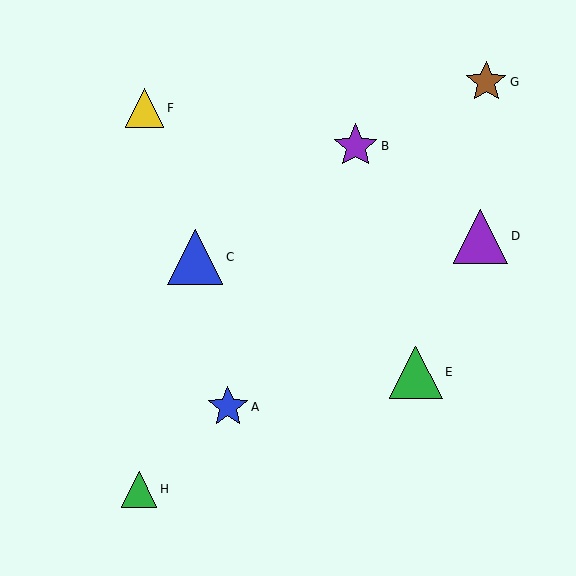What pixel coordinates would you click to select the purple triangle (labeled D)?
Click at (480, 236) to select the purple triangle D.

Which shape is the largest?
The blue triangle (labeled C) is the largest.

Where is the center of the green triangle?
The center of the green triangle is at (416, 372).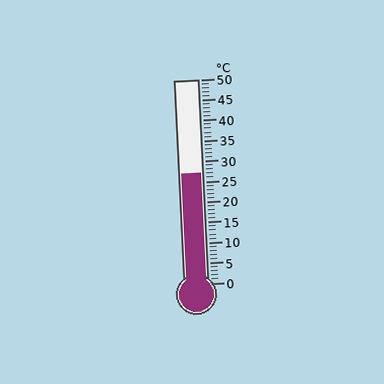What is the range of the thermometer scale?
The thermometer scale ranges from 0°C to 50°C.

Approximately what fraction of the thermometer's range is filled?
The thermometer is filled to approximately 55% of its range.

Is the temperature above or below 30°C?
The temperature is below 30°C.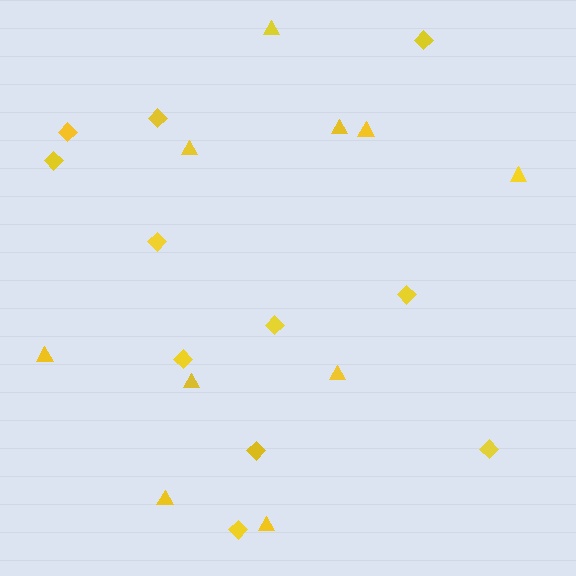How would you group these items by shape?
There are 2 groups: one group of triangles (10) and one group of diamonds (11).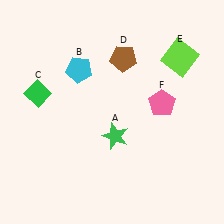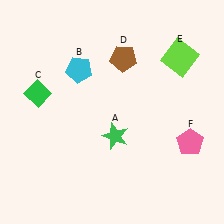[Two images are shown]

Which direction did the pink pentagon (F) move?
The pink pentagon (F) moved down.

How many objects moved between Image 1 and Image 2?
1 object moved between the two images.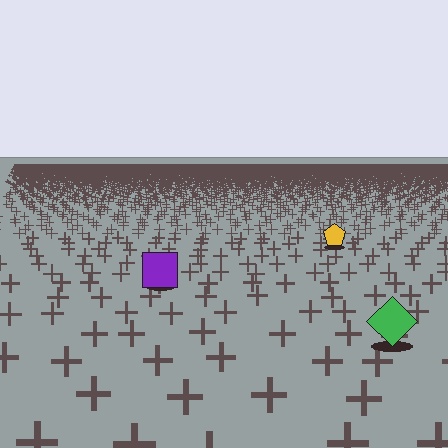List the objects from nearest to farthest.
From nearest to farthest: the green diamond, the purple square, the yellow pentagon.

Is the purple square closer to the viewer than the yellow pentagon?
Yes. The purple square is closer — you can tell from the texture gradient: the ground texture is coarser near it.